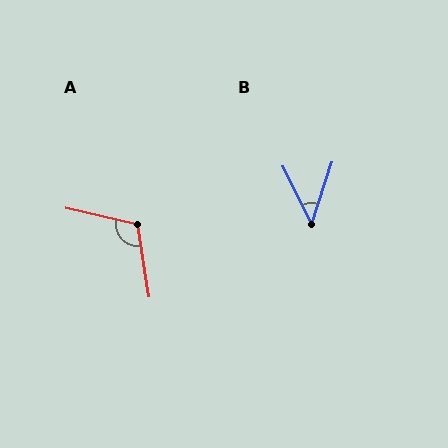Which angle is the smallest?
B, at approximately 45 degrees.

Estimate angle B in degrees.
Approximately 45 degrees.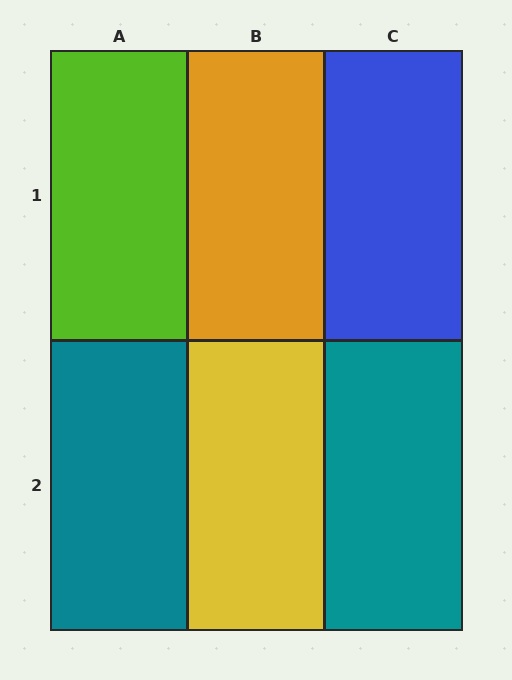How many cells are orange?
1 cell is orange.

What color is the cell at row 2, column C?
Teal.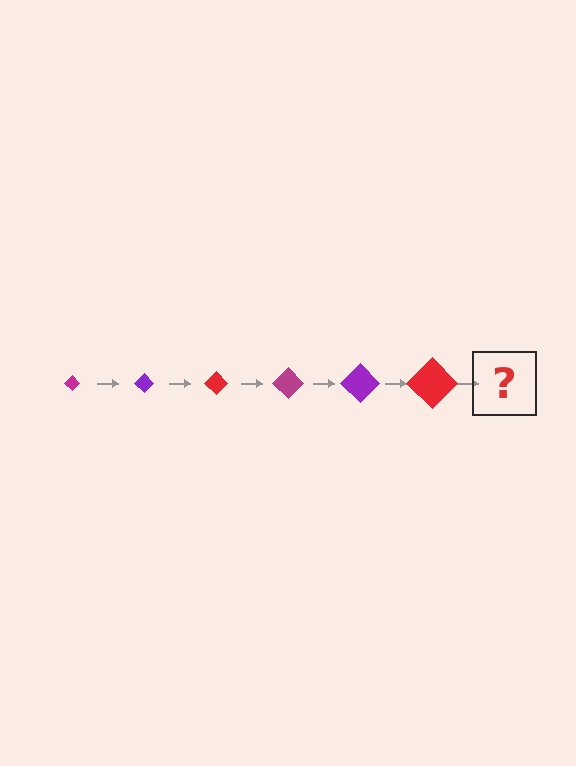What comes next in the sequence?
The next element should be a magenta diamond, larger than the previous one.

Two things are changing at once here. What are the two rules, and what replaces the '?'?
The two rules are that the diamond grows larger each step and the color cycles through magenta, purple, and red. The '?' should be a magenta diamond, larger than the previous one.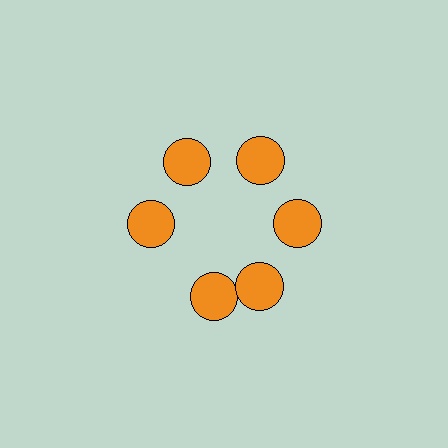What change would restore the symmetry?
The symmetry would be restored by rotating it back into even spacing with its neighbors so that all 6 circles sit at equal angles and equal distance from the center.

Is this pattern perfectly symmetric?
No. The 6 orange circles are arranged in a ring, but one element near the 7 o'clock position is rotated out of alignment along the ring, breaking the 6-fold rotational symmetry.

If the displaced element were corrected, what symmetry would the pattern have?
It would have 6-fold rotational symmetry — the pattern would map onto itself every 60 degrees.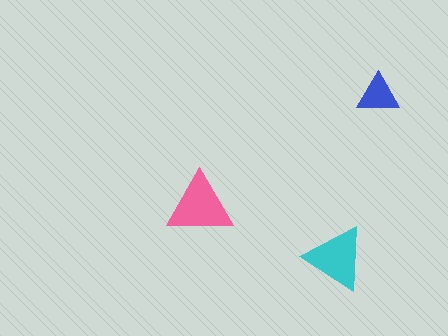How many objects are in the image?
There are 3 objects in the image.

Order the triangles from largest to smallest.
the pink one, the cyan one, the blue one.